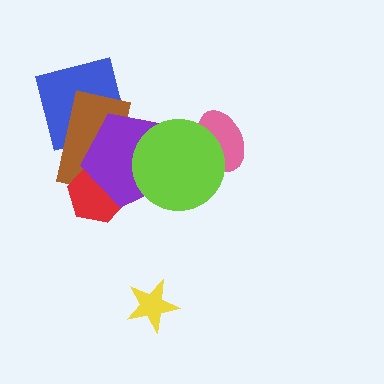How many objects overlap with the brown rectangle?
3 objects overlap with the brown rectangle.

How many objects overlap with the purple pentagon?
4 objects overlap with the purple pentagon.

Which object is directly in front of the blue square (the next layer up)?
The brown rectangle is directly in front of the blue square.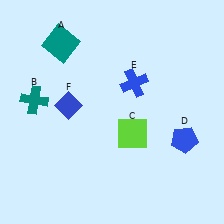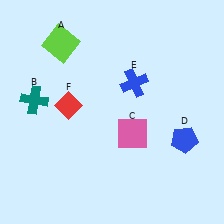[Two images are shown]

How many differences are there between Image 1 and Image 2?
There are 3 differences between the two images.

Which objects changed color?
A changed from teal to lime. C changed from lime to pink. F changed from blue to red.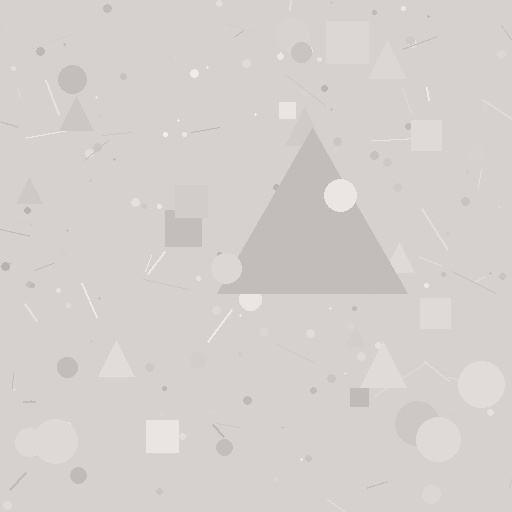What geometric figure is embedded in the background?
A triangle is embedded in the background.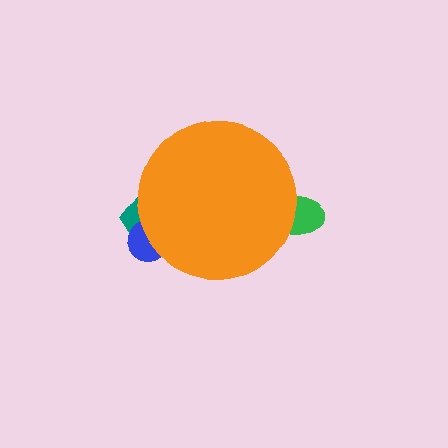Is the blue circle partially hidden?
Yes, the blue circle is partially hidden behind the orange circle.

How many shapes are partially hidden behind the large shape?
3 shapes are partially hidden.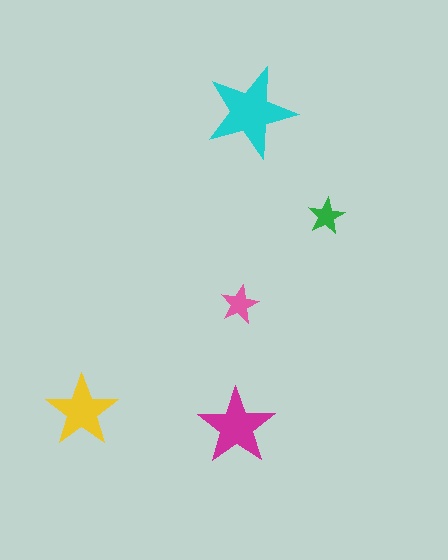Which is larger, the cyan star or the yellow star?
The cyan one.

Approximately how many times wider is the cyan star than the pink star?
About 2.5 times wider.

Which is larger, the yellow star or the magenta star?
The magenta one.